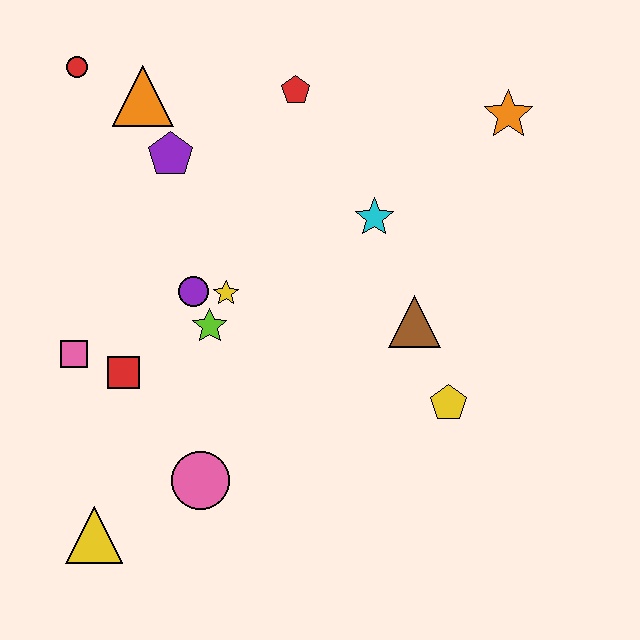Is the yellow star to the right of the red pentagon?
No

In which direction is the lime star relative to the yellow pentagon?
The lime star is to the left of the yellow pentagon.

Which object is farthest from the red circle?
The yellow pentagon is farthest from the red circle.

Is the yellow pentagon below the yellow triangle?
No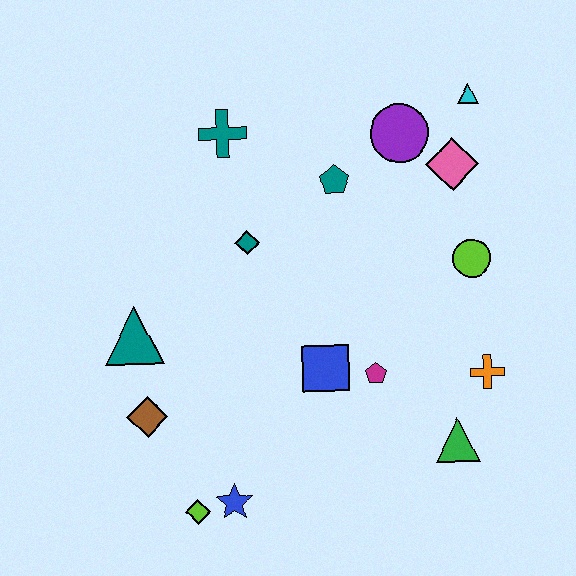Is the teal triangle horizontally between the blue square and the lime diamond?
No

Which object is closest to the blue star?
The lime diamond is closest to the blue star.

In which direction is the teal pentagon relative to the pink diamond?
The teal pentagon is to the left of the pink diamond.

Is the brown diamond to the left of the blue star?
Yes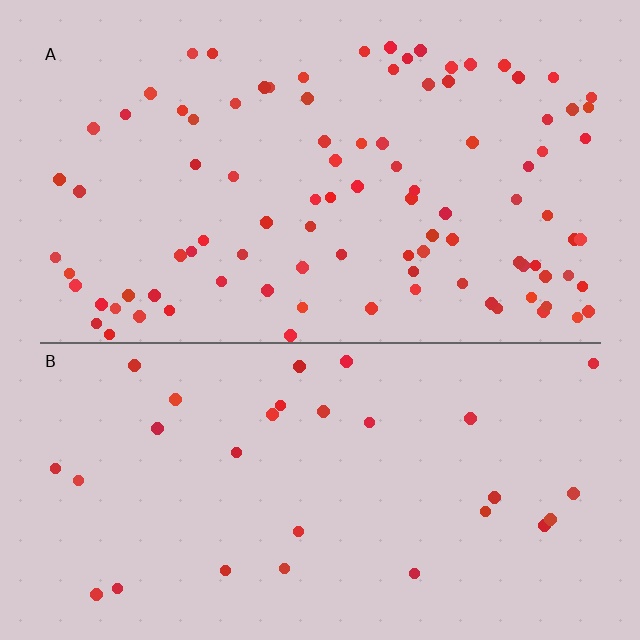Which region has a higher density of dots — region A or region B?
A (the top).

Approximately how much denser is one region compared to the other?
Approximately 3.2× — region A over region B.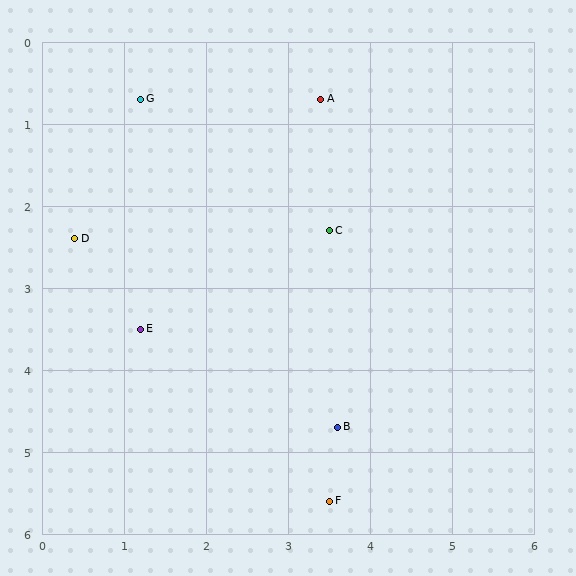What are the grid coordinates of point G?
Point G is at approximately (1.2, 0.7).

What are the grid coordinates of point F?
Point F is at approximately (3.5, 5.6).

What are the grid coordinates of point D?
Point D is at approximately (0.4, 2.4).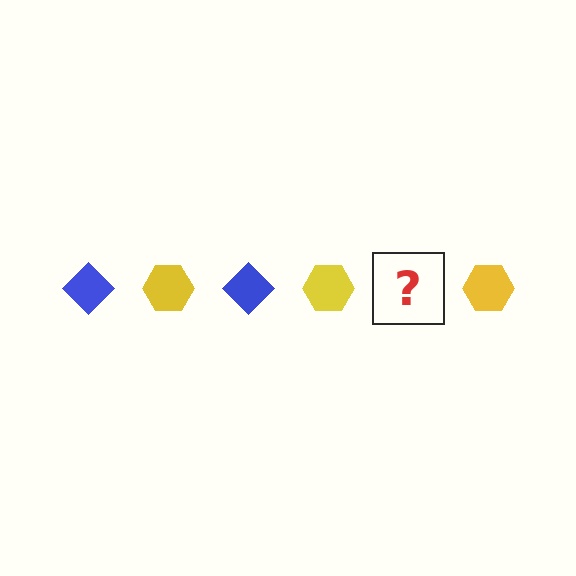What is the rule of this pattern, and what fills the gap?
The rule is that the pattern alternates between blue diamond and yellow hexagon. The gap should be filled with a blue diamond.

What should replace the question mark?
The question mark should be replaced with a blue diamond.